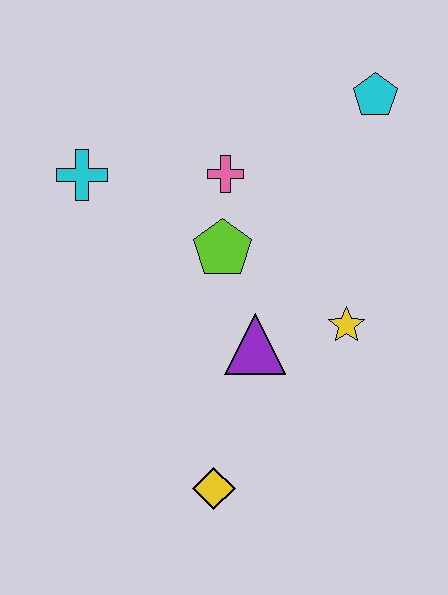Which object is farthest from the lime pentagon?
The yellow diamond is farthest from the lime pentagon.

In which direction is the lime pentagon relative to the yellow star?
The lime pentagon is to the left of the yellow star.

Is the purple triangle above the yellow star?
No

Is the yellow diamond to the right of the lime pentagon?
No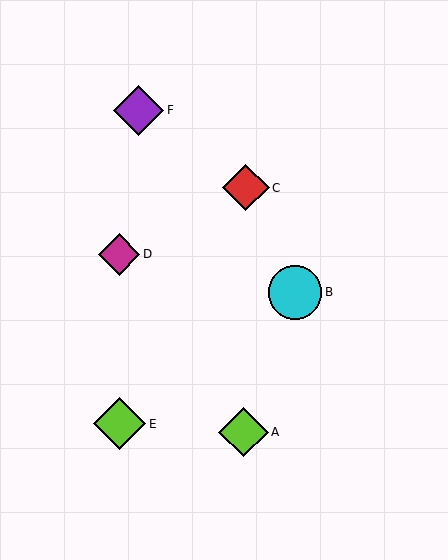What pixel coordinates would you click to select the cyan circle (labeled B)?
Click at (295, 292) to select the cyan circle B.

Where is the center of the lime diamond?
The center of the lime diamond is at (120, 424).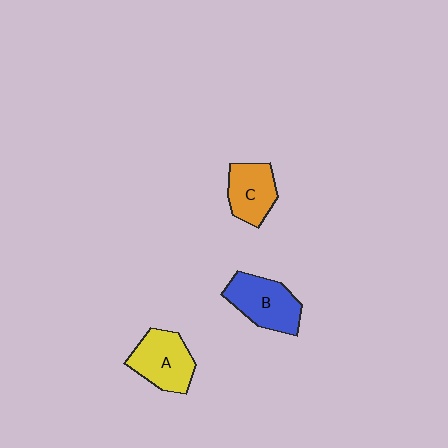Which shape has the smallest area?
Shape C (orange).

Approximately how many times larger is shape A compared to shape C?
Approximately 1.2 times.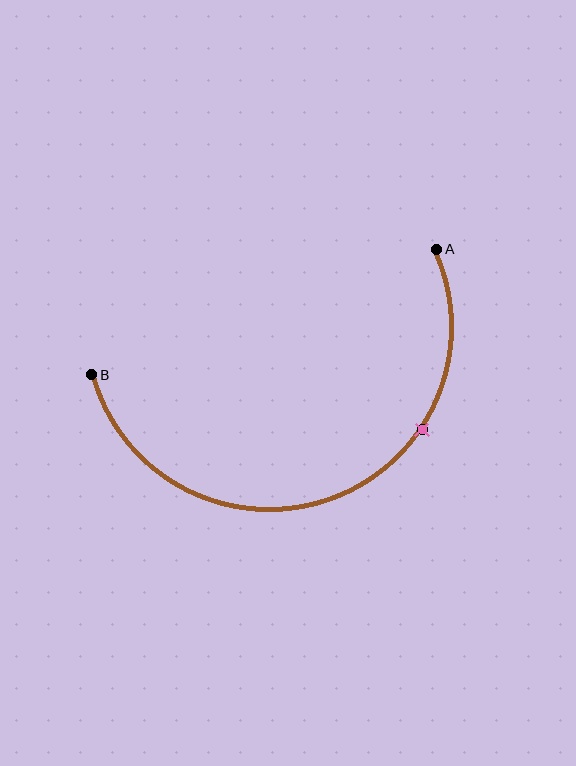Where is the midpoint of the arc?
The arc midpoint is the point on the curve farthest from the straight line joining A and B. It sits below that line.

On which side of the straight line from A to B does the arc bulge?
The arc bulges below the straight line connecting A and B.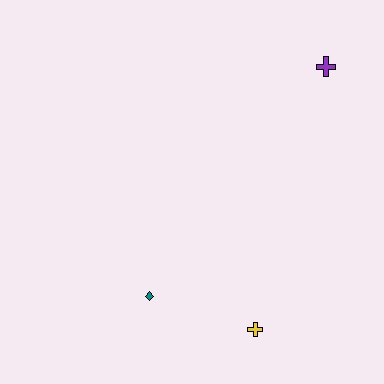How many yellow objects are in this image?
There is 1 yellow object.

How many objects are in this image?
There are 3 objects.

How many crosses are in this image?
There are 2 crosses.